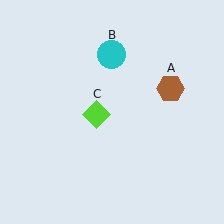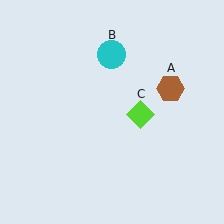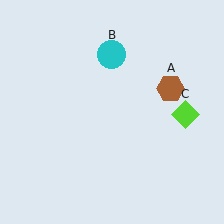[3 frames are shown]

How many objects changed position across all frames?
1 object changed position: lime diamond (object C).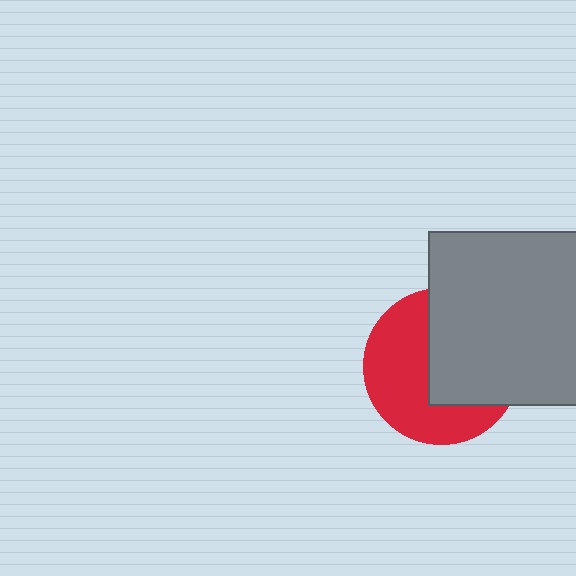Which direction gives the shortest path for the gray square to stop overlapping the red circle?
Moving right gives the shortest separation.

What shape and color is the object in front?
The object in front is a gray square.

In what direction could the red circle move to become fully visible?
The red circle could move left. That would shift it out from behind the gray square entirely.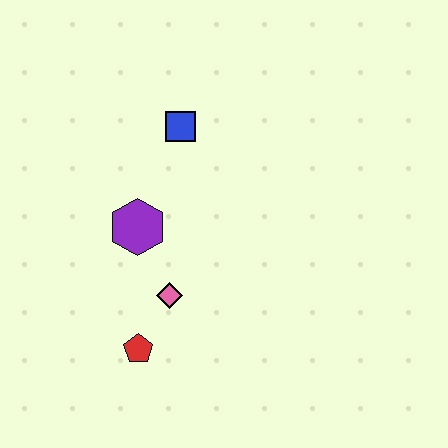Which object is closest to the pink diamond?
The red pentagon is closest to the pink diamond.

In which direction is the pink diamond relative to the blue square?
The pink diamond is below the blue square.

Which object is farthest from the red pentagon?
The blue square is farthest from the red pentagon.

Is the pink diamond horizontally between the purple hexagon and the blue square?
Yes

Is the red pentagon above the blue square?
No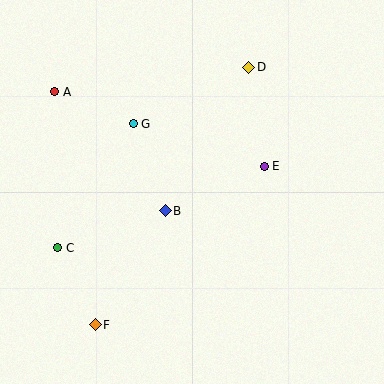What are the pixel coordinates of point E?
Point E is at (264, 166).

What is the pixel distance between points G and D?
The distance between G and D is 129 pixels.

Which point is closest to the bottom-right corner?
Point E is closest to the bottom-right corner.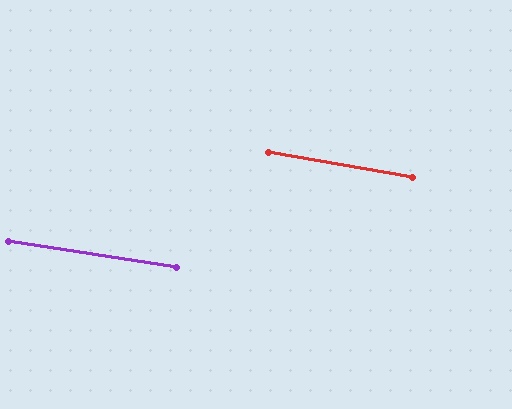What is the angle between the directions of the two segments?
Approximately 1 degree.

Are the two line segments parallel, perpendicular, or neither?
Parallel — their directions differ by only 0.9°.